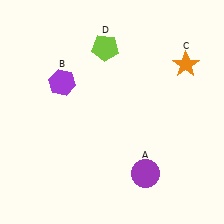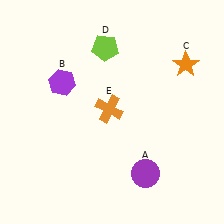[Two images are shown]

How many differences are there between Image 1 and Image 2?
There is 1 difference between the two images.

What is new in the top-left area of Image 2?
An orange cross (E) was added in the top-left area of Image 2.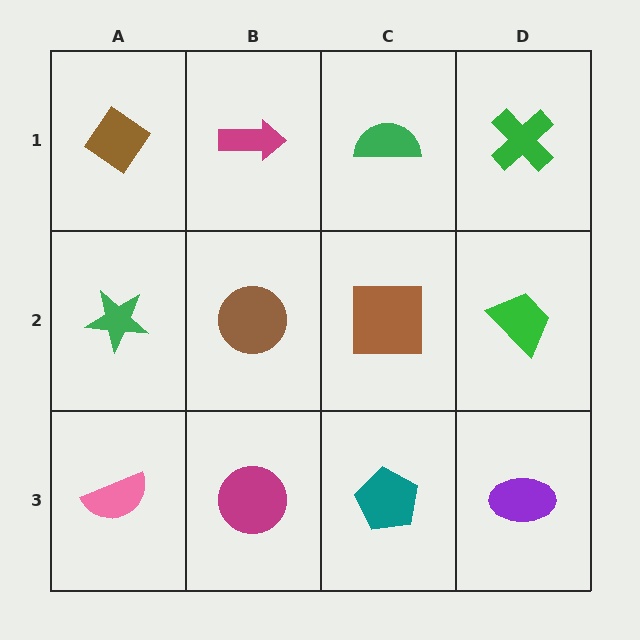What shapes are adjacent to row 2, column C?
A green semicircle (row 1, column C), a teal pentagon (row 3, column C), a brown circle (row 2, column B), a green trapezoid (row 2, column D).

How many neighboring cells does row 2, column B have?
4.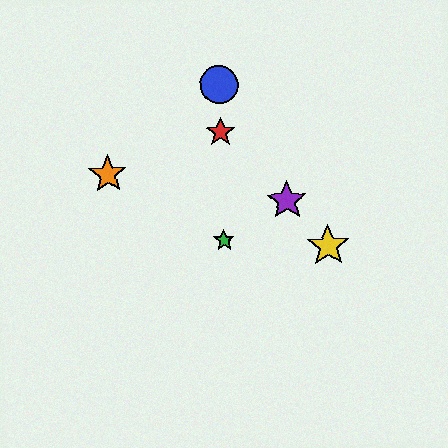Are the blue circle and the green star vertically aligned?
Yes, both are at x≈219.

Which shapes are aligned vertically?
The red star, the blue circle, the green star are aligned vertically.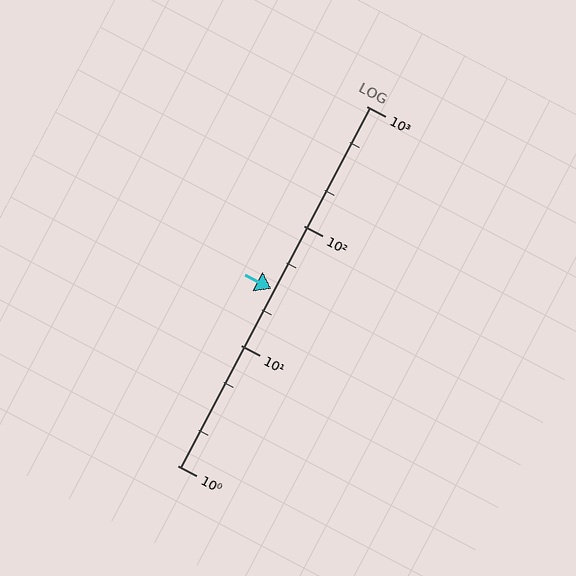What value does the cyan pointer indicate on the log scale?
The pointer indicates approximately 30.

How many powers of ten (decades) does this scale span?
The scale spans 3 decades, from 1 to 1000.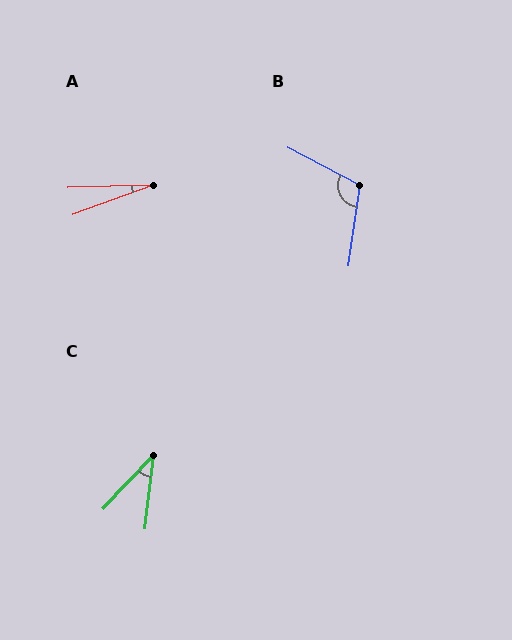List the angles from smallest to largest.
A (19°), C (36°), B (110°).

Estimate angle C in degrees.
Approximately 36 degrees.